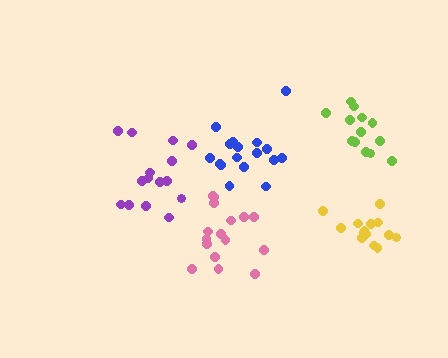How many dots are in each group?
Group 1: 16 dots, Group 2: 15 dots, Group 3: 17 dots, Group 4: 15 dots, Group 5: 13 dots (76 total).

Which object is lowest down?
The pink cluster is bottommost.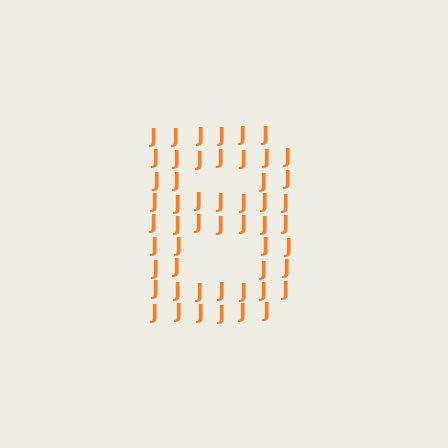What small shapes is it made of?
It is made of small letter J's.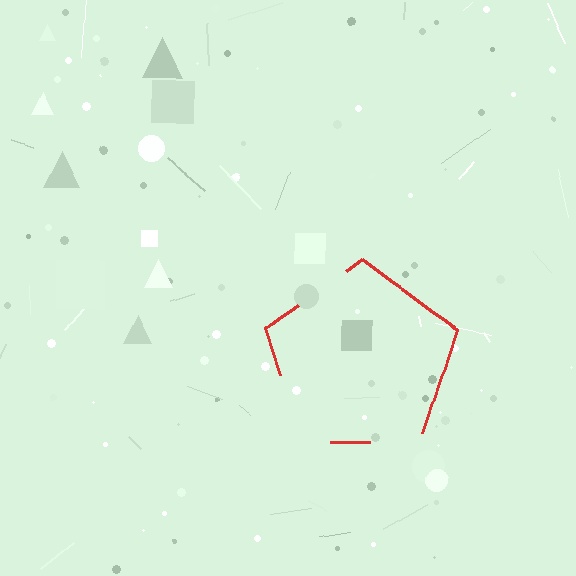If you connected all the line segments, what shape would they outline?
They would outline a pentagon.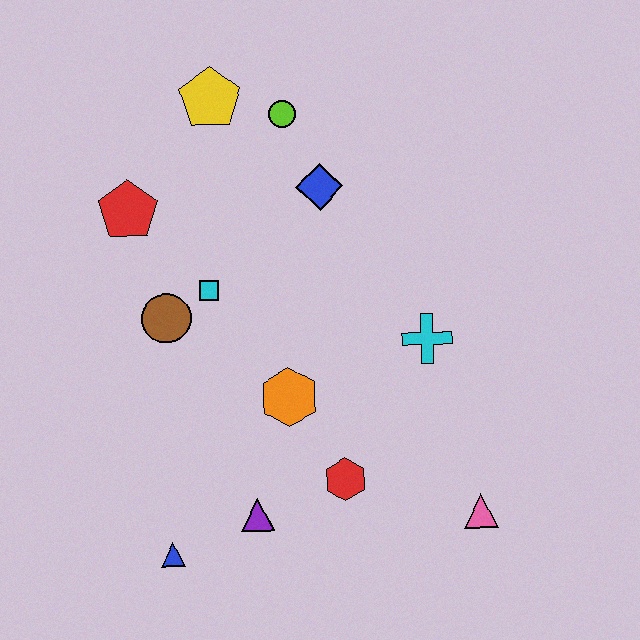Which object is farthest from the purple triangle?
The yellow pentagon is farthest from the purple triangle.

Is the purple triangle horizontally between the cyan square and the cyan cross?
Yes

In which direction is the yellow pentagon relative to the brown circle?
The yellow pentagon is above the brown circle.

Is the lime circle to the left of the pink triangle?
Yes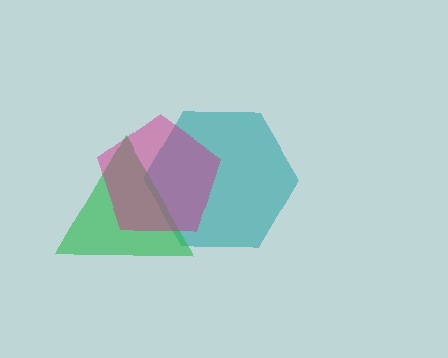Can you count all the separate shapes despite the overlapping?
Yes, there are 3 separate shapes.